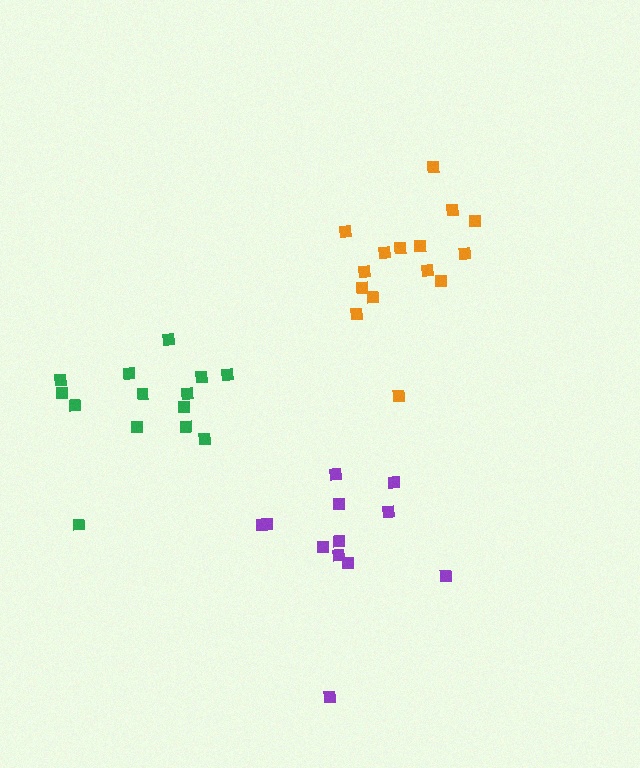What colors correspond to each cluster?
The clusters are colored: orange, purple, green.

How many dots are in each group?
Group 1: 15 dots, Group 2: 12 dots, Group 3: 14 dots (41 total).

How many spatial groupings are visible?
There are 3 spatial groupings.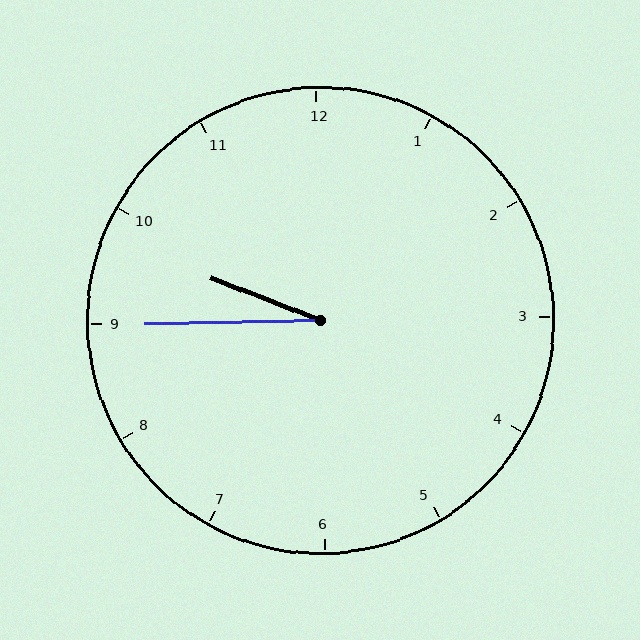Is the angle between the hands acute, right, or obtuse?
It is acute.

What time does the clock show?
9:45.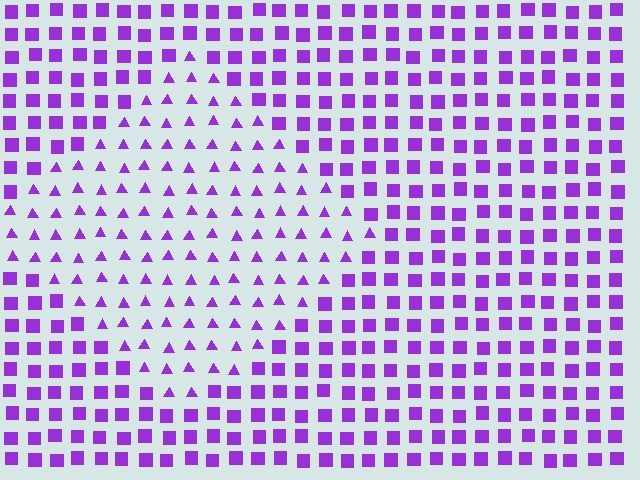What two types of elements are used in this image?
The image uses triangles inside the diamond region and squares outside it.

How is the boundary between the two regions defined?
The boundary is defined by a change in element shape: triangles inside vs. squares outside. All elements share the same color and spacing.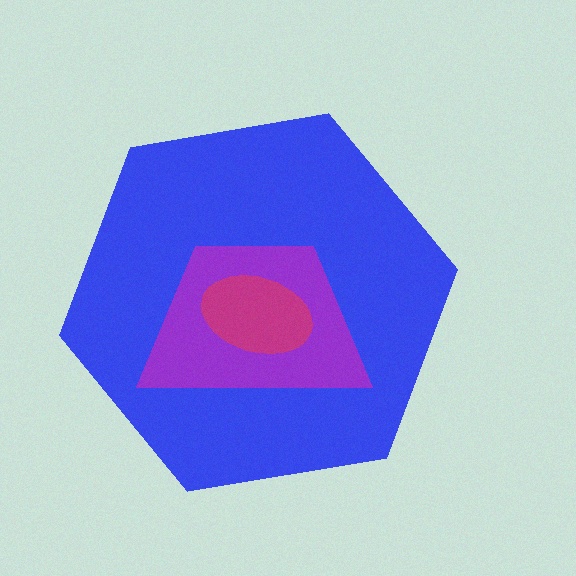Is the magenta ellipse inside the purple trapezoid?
Yes.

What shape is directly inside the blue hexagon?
The purple trapezoid.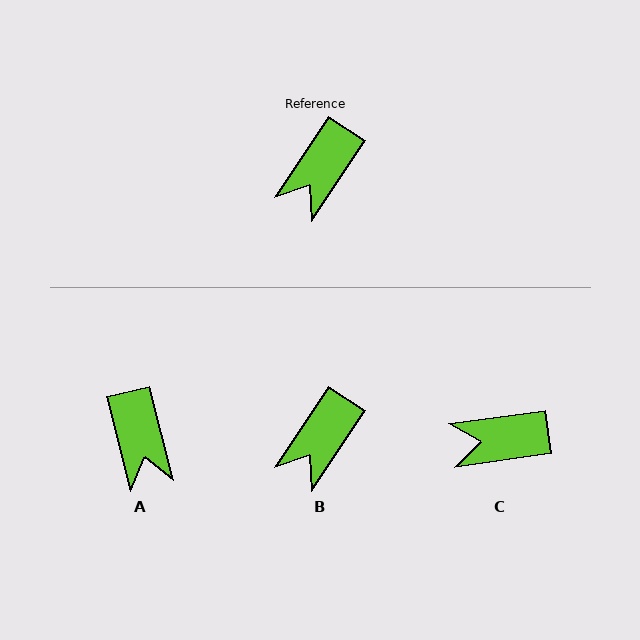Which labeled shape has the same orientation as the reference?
B.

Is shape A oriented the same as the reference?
No, it is off by about 48 degrees.